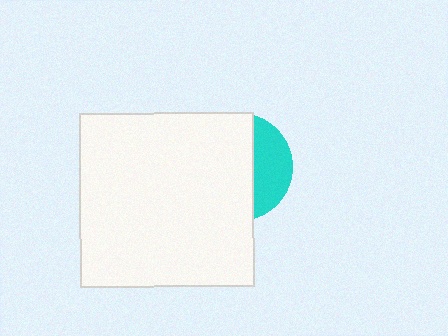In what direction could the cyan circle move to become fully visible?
The cyan circle could move right. That would shift it out from behind the white square entirely.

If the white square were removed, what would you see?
You would see the complete cyan circle.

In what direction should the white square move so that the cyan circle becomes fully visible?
The white square should move left. That is the shortest direction to clear the overlap and leave the cyan circle fully visible.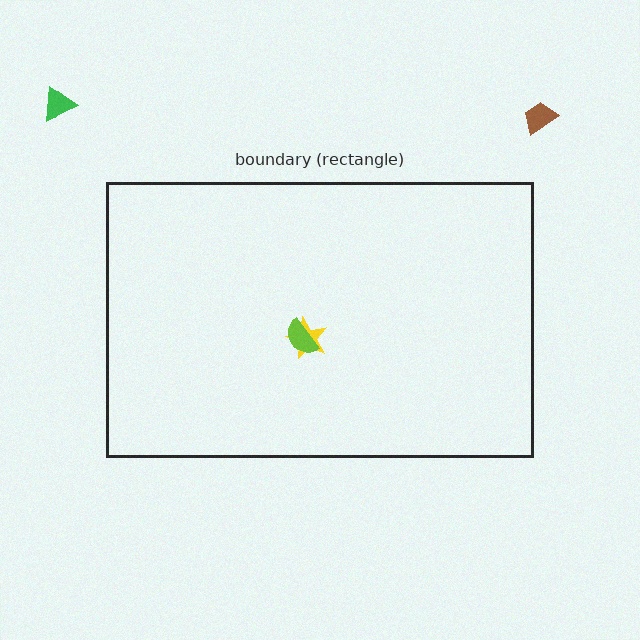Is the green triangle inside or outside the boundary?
Outside.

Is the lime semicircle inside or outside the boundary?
Inside.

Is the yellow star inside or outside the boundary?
Inside.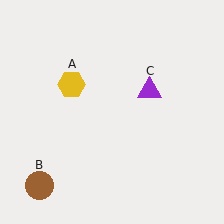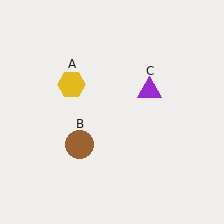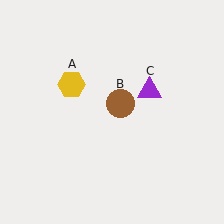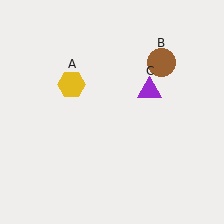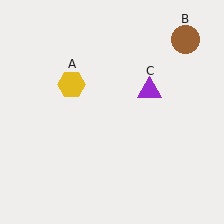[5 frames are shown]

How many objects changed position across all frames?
1 object changed position: brown circle (object B).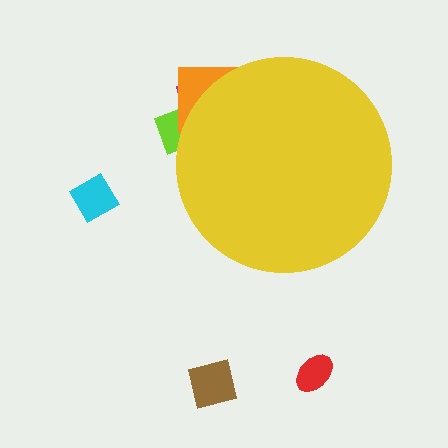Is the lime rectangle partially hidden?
Yes, the lime rectangle is partially hidden behind the yellow circle.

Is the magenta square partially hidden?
Yes, the magenta square is partially hidden behind the yellow circle.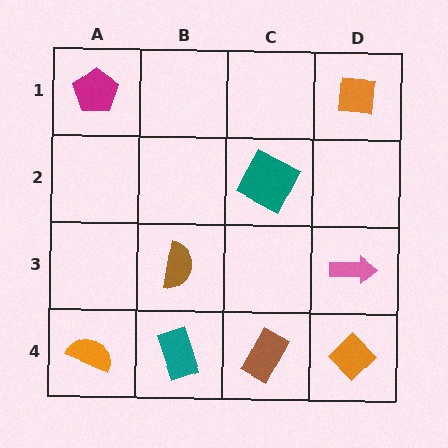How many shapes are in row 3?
2 shapes.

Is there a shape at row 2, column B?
No, that cell is empty.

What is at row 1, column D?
An orange square.